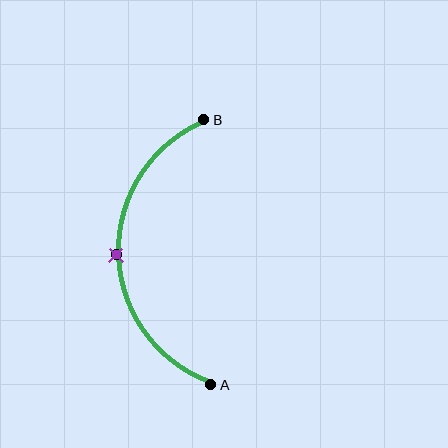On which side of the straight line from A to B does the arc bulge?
The arc bulges to the left of the straight line connecting A and B.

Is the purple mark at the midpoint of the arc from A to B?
Yes. The purple mark lies on the arc at equal arc-length from both A and B — it is the arc midpoint.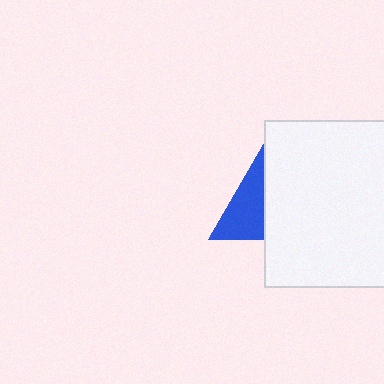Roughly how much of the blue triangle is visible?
About half of it is visible (roughly 50%).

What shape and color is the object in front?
The object in front is a white rectangle.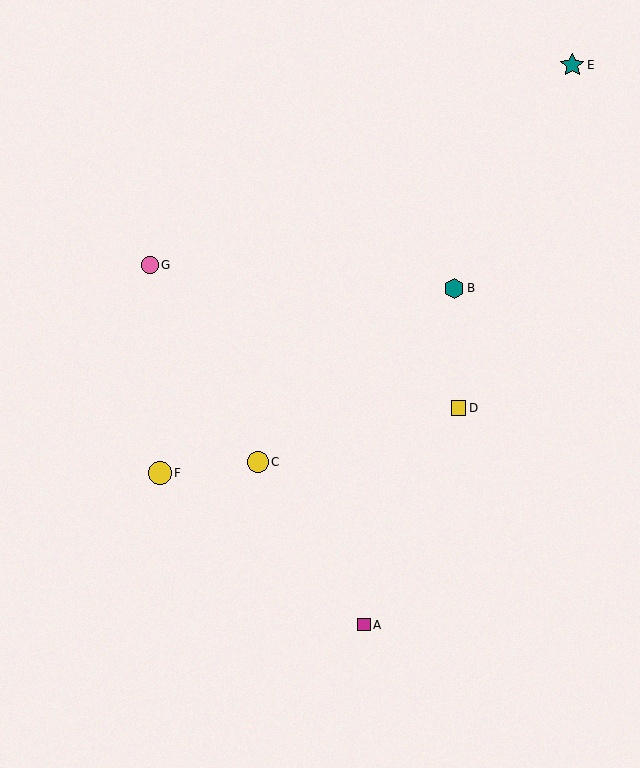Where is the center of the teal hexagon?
The center of the teal hexagon is at (454, 288).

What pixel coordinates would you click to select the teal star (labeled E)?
Click at (572, 65) to select the teal star E.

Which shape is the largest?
The teal star (labeled E) is the largest.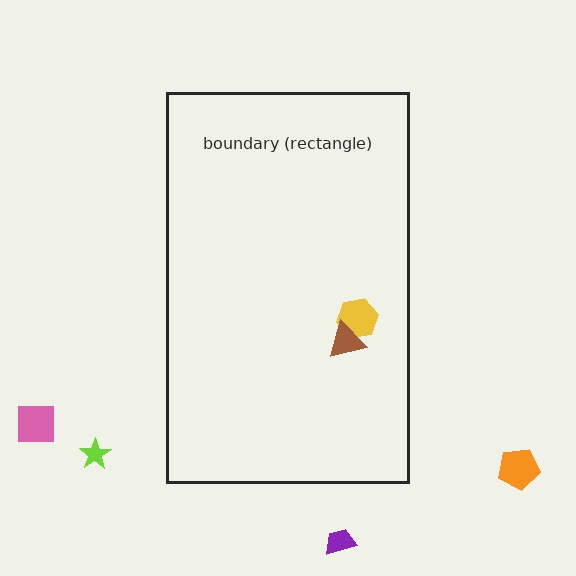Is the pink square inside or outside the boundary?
Outside.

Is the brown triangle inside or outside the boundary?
Inside.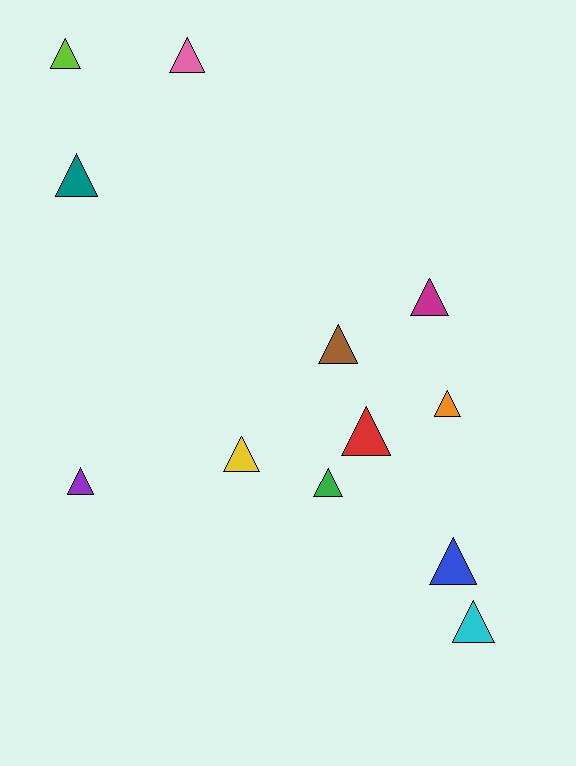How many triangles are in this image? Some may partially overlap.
There are 12 triangles.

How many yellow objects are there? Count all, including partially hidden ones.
There is 1 yellow object.